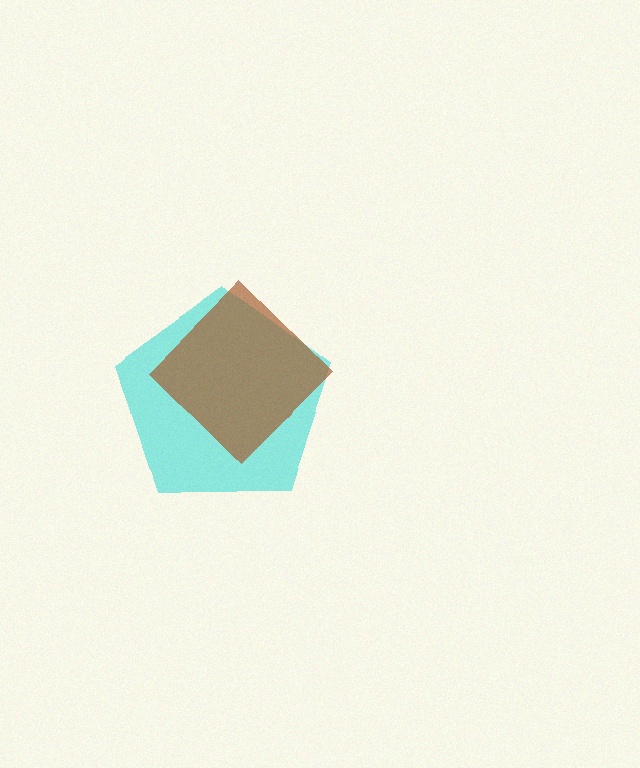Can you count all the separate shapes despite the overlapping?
Yes, there are 2 separate shapes.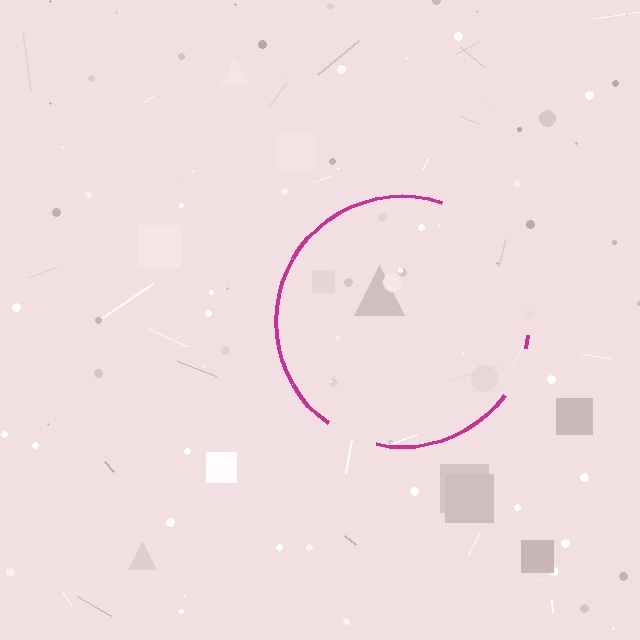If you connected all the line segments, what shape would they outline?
They would outline a circle.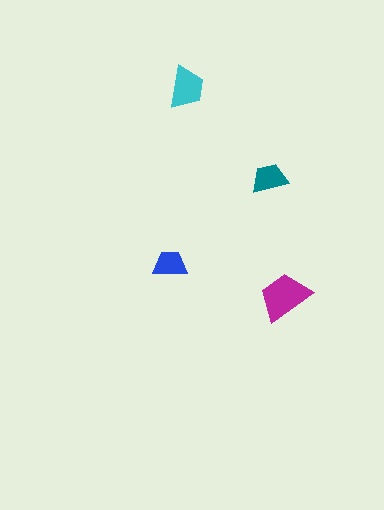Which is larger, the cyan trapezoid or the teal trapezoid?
The cyan one.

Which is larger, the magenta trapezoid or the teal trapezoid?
The magenta one.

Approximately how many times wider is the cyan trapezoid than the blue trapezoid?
About 1.5 times wider.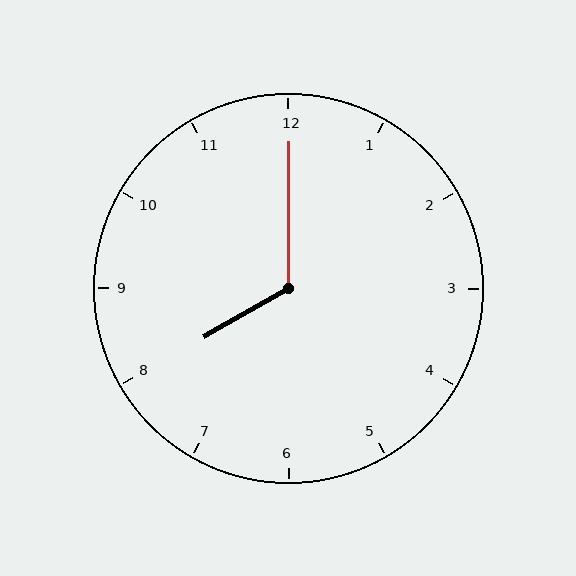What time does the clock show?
8:00.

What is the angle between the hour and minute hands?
Approximately 120 degrees.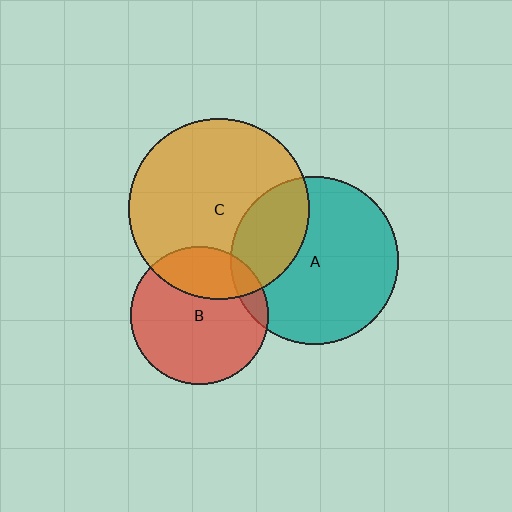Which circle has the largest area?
Circle C (orange).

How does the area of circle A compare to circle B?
Approximately 1.5 times.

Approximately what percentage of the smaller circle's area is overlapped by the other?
Approximately 30%.